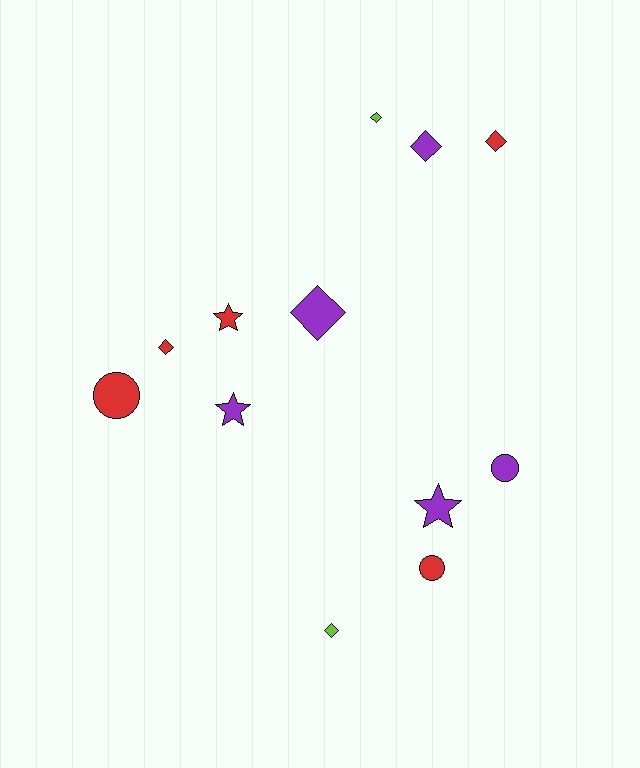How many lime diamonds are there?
There are 2 lime diamonds.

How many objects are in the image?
There are 12 objects.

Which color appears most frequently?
Red, with 5 objects.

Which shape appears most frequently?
Diamond, with 6 objects.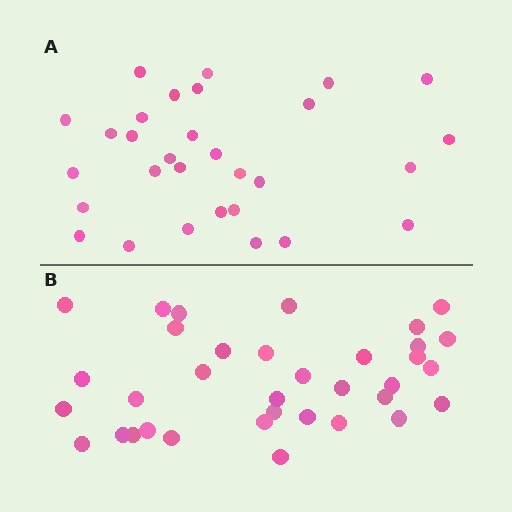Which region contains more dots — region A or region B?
Region B (the bottom region) has more dots.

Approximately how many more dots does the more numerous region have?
Region B has about 5 more dots than region A.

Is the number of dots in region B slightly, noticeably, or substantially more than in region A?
Region B has only slightly more — the two regions are fairly close. The ratio is roughly 1.2 to 1.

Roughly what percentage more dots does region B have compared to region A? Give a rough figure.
About 15% more.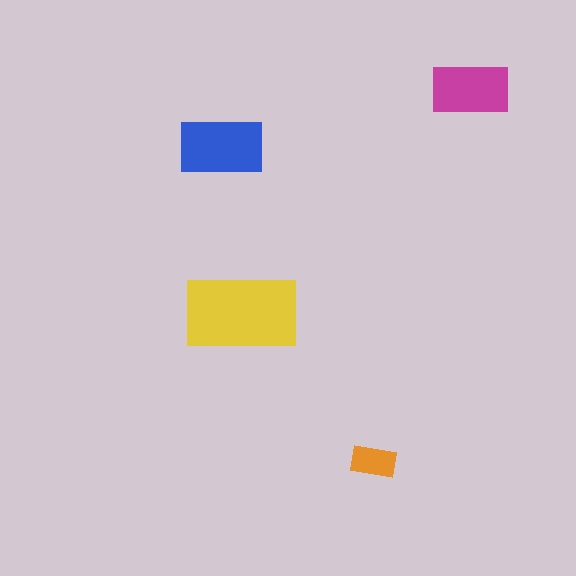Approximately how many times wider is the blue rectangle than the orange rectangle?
About 2 times wider.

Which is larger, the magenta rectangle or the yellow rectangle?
The yellow one.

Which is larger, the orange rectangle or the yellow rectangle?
The yellow one.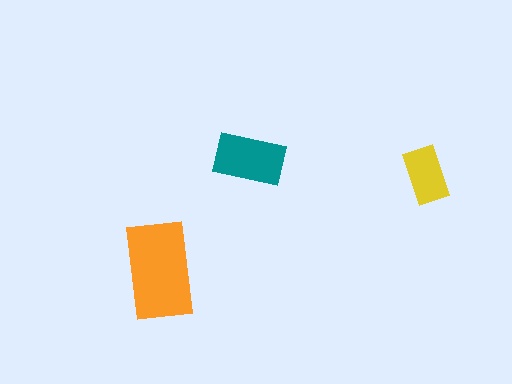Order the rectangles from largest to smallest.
the orange one, the teal one, the yellow one.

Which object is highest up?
The teal rectangle is topmost.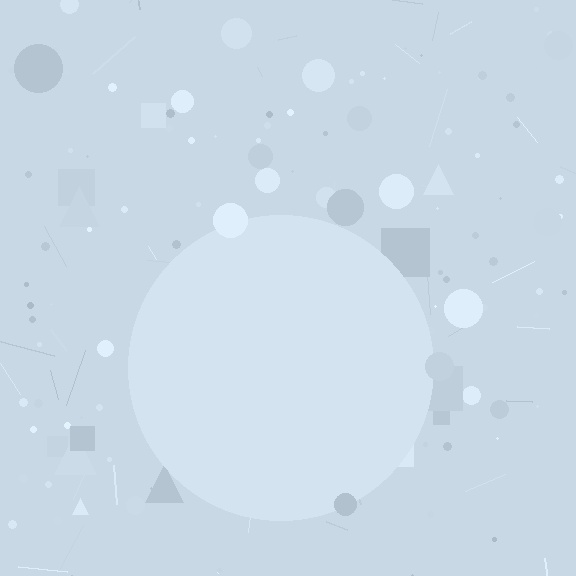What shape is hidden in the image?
A circle is hidden in the image.